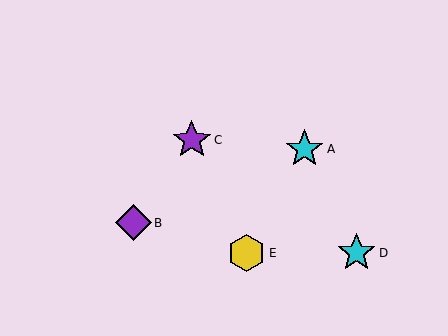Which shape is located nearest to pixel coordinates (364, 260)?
The cyan star (labeled D) at (357, 253) is nearest to that location.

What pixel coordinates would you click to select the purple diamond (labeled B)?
Click at (133, 223) to select the purple diamond B.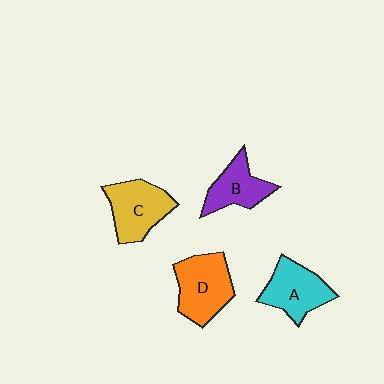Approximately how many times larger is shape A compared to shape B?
Approximately 1.2 times.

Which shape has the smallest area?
Shape B (purple).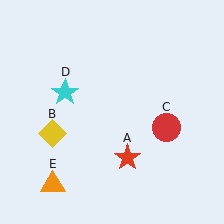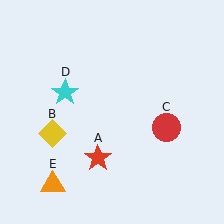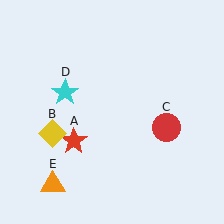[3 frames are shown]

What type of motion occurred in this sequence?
The red star (object A) rotated clockwise around the center of the scene.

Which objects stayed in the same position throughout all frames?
Yellow diamond (object B) and red circle (object C) and cyan star (object D) and orange triangle (object E) remained stationary.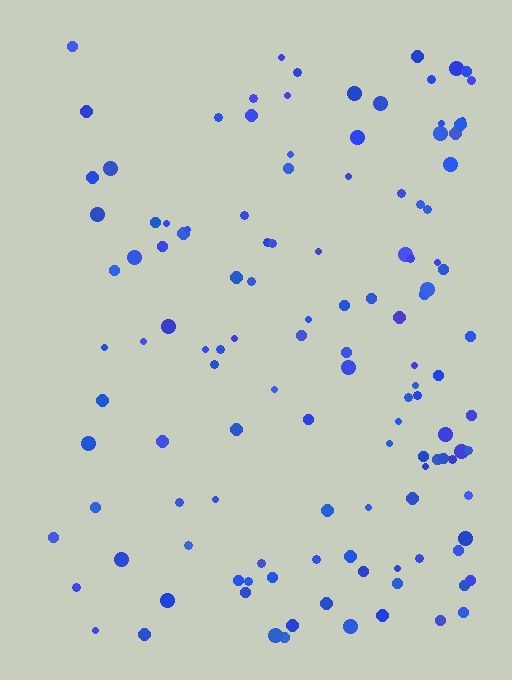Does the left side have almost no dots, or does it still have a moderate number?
Still a moderate number, just noticeably fewer than the right.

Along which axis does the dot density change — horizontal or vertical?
Horizontal.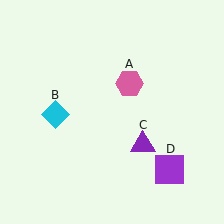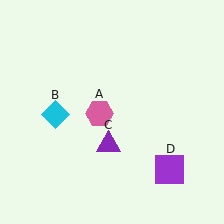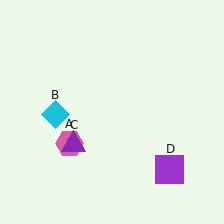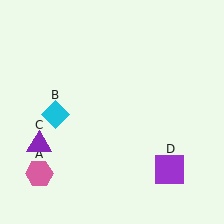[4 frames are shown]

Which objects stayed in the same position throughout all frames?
Cyan diamond (object B) and purple square (object D) remained stationary.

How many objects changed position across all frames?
2 objects changed position: pink hexagon (object A), purple triangle (object C).